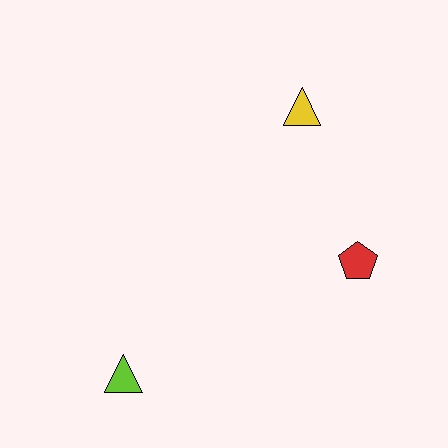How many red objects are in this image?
There is 1 red object.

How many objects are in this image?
There are 3 objects.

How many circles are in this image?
There are no circles.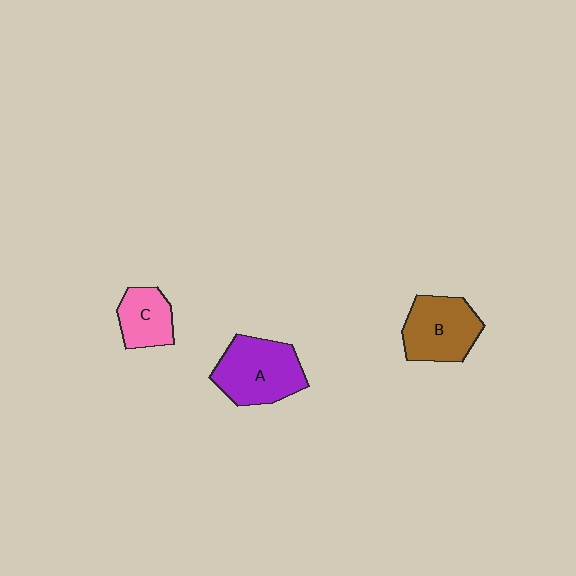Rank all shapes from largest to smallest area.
From largest to smallest: A (purple), B (brown), C (pink).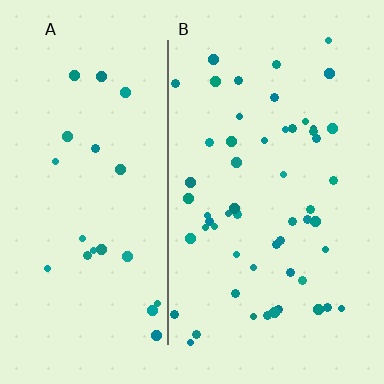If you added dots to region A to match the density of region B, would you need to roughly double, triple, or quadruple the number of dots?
Approximately double.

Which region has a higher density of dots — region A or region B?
B (the right).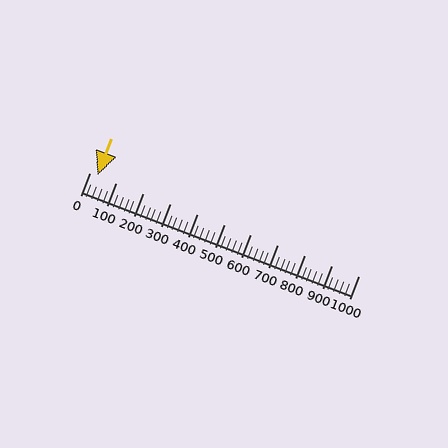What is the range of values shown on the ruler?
The ruler shows values from 0 to 1000.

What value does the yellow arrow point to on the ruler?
The yellow arrow points to approximately 31.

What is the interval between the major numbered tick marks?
The major tick marks are spaced 100 units apart.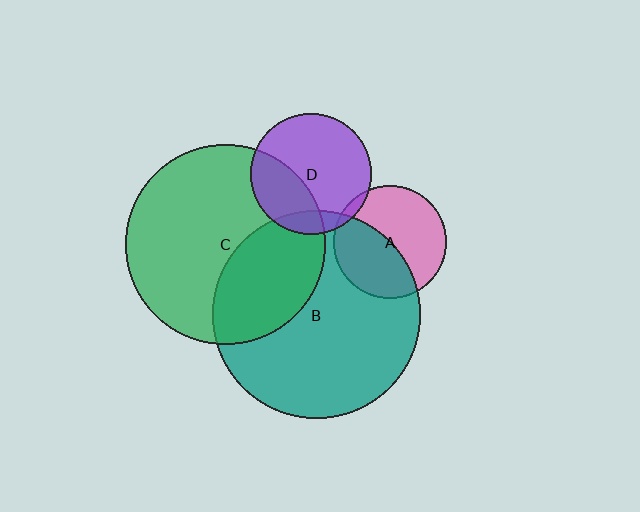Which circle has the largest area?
Circle B (teal).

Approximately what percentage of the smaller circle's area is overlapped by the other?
Approximately 5%.